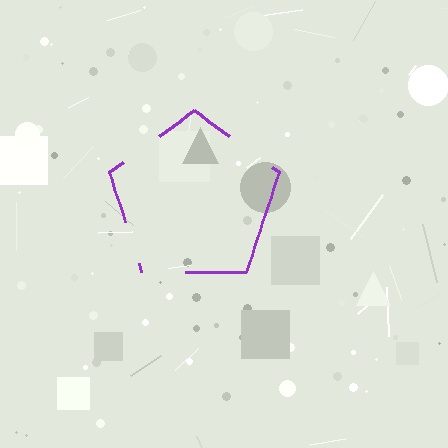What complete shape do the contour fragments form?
The contour fragments form a pentagon.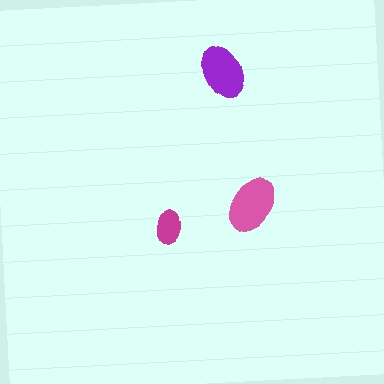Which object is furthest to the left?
The magenta ellipse is leftmost.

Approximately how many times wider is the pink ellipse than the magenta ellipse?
About 1.5 times wider.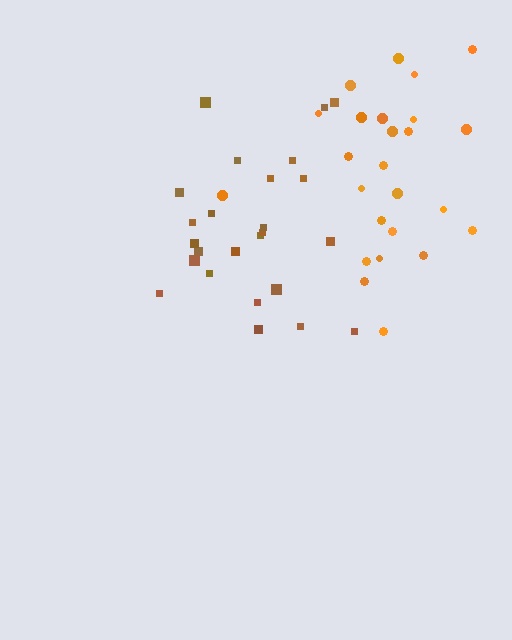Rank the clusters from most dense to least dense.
orange, brown.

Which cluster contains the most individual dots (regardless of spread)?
Orange (26).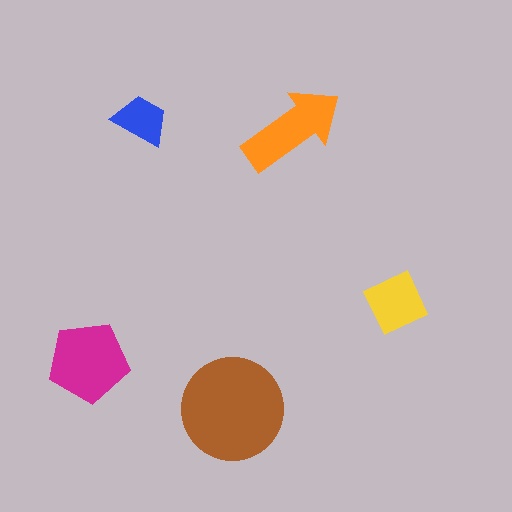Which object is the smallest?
The blue trapezoid.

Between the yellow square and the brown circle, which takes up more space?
The brown circle.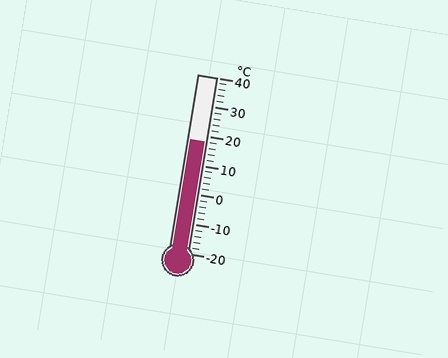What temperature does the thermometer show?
The thermometer shows approximately 18°C.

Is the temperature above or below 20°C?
The temperature is below 20°C.